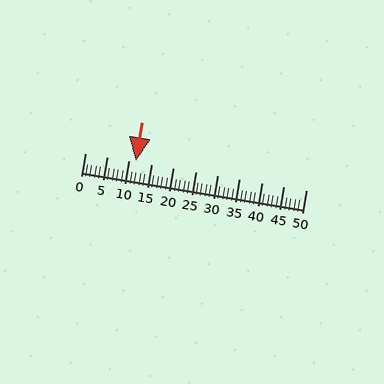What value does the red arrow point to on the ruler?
The red arrow points to approximately 12.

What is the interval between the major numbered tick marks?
The major tick marks are spaced 5 units apart.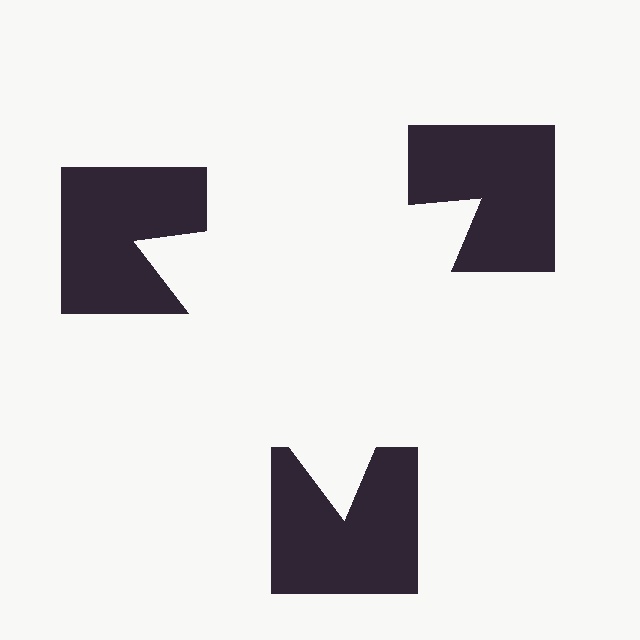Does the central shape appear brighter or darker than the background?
It typically appears slightly brighter than the background, even though no actual brightness change is drawn.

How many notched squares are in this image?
There are 3 — one at each vertex of the illusory triangle.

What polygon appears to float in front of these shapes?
An illusory triangle — its edges are inferred from the aligned wedge cuts in the notched squares, not physically drawn.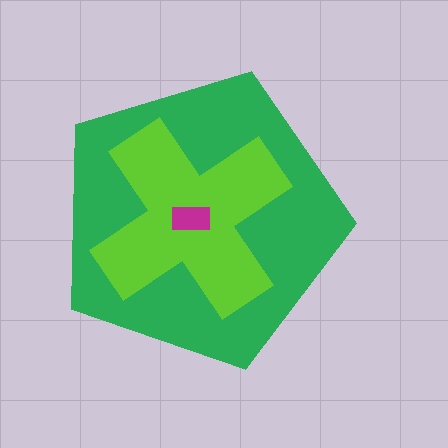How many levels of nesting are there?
3.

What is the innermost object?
The magenta rectangle.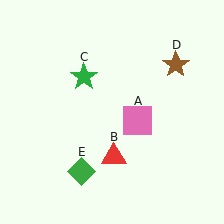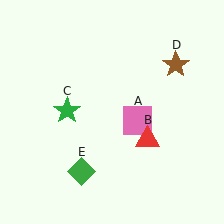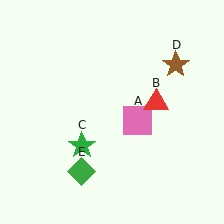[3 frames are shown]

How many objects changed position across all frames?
2 objects changed position: red triangle (object B), green star (object C).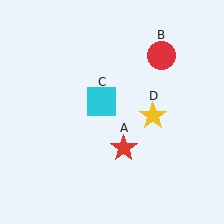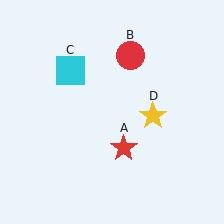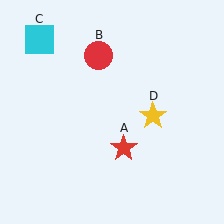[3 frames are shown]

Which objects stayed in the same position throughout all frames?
Red star (object A) and yellow star (object D) remained stationary.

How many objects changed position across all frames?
2 objects changed position: red circle (object B), cyan square (object C).